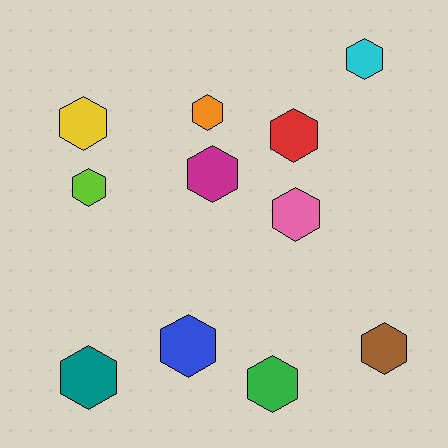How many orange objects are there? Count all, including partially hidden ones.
There is 1 orange object.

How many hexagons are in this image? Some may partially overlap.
There are 11 hexagons.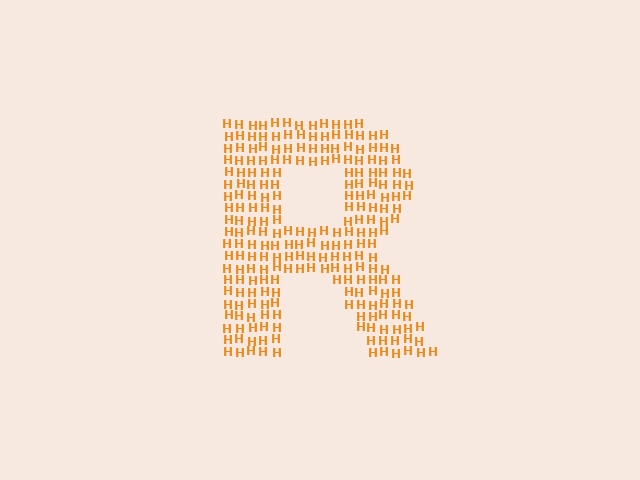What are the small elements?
The small elements are letter H's.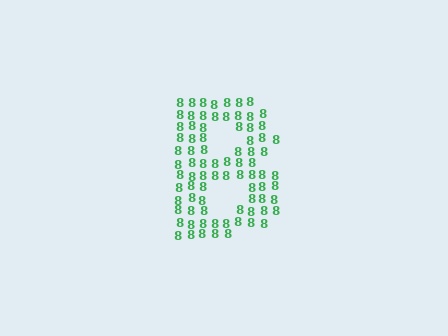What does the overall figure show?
The overall figure shows the letter B.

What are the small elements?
The small elements are digit 8's.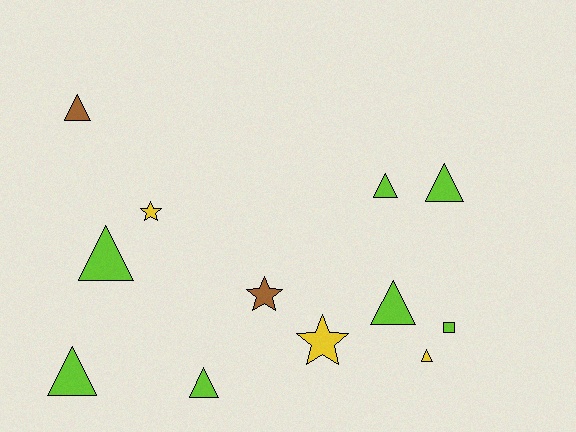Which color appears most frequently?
Lime, with 7 objects.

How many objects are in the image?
There are 12 objects.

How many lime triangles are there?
There are 6 lime triangles.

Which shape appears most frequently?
Triangle, with 8 objects.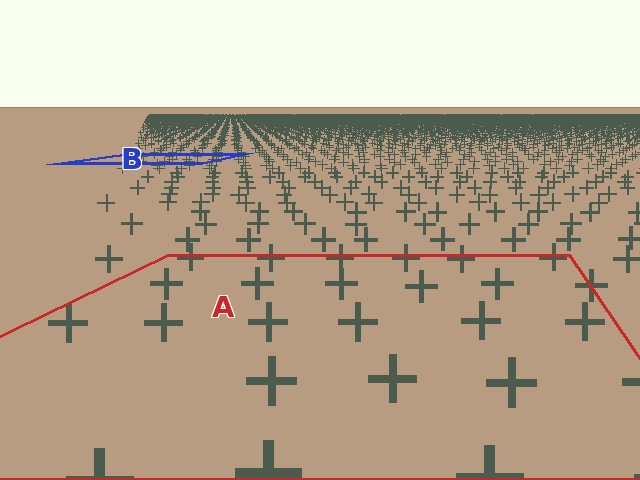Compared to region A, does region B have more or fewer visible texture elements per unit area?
Region B has more texture elements per unit area — they are packed more densely because it is farther away.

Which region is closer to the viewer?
Region A is closer. The texture elements there are larger and more spread out.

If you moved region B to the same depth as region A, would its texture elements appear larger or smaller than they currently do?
They would appear larger. At a closer depth, the same texture elements are projected at a bigger on-screen size.